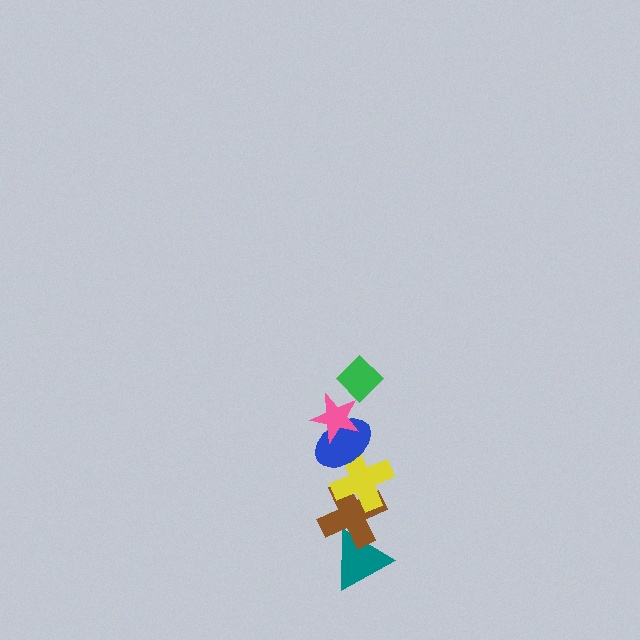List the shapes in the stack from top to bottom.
From top to bottom: the green diamond, the pink star, the blue ellipse, the yellow cross, the brown cross, the teal triangle.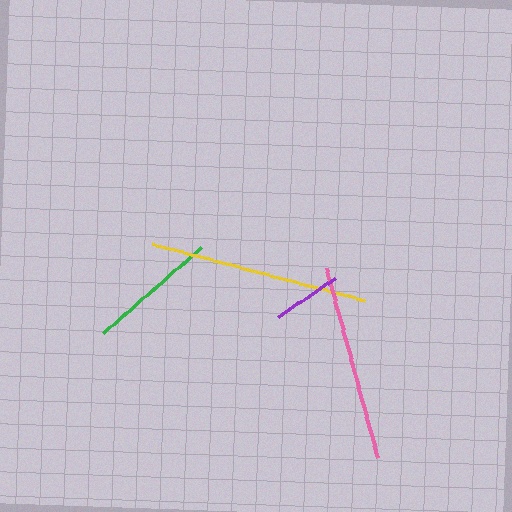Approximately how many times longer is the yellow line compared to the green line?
The yellow line is approximately 1.7 times the length of the green line.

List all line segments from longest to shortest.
From longest to shortest: yellow, pink, green, purple.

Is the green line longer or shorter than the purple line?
The green line is longer than the purple line.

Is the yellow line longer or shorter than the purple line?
The yellow line is longer than the purple line.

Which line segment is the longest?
The yellow line is the longest at approximately 220 pixels.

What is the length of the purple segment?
The purple segment is approximately 69 pixels long.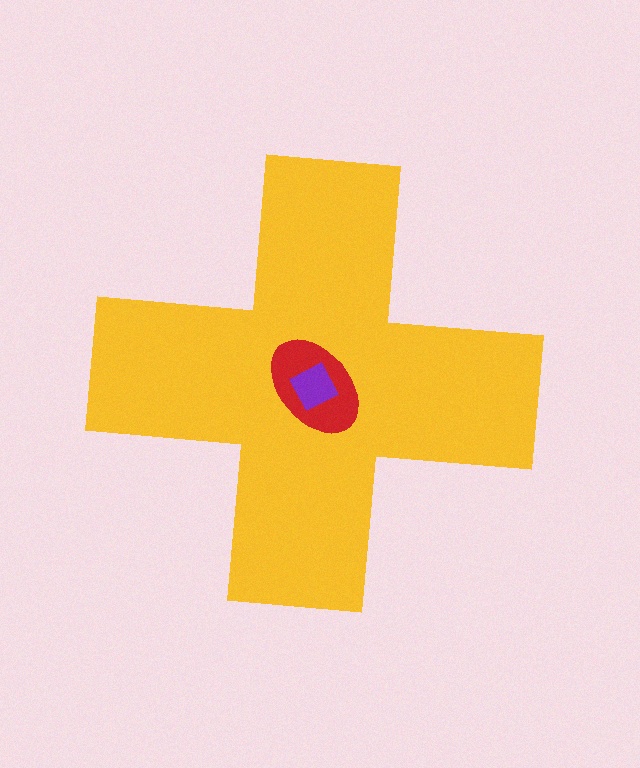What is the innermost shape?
The purple diamond.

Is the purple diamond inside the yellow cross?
Yes.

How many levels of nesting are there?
3.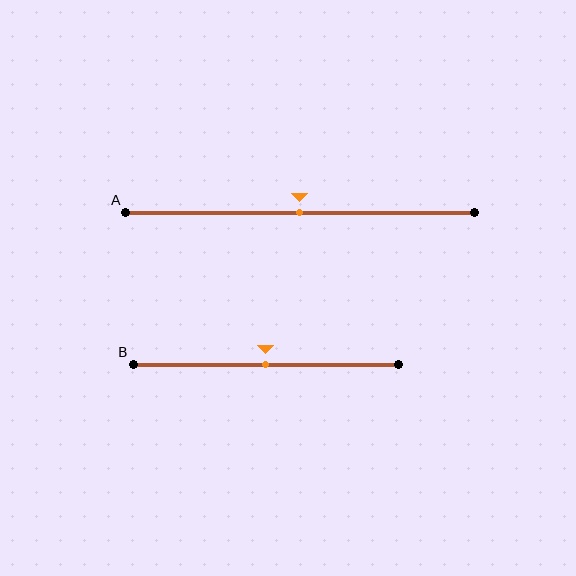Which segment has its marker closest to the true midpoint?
Segment A has its marker closest to the true midpoint.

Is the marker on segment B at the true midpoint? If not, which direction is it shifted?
Yes, the marker on segment B is at the true midpoint.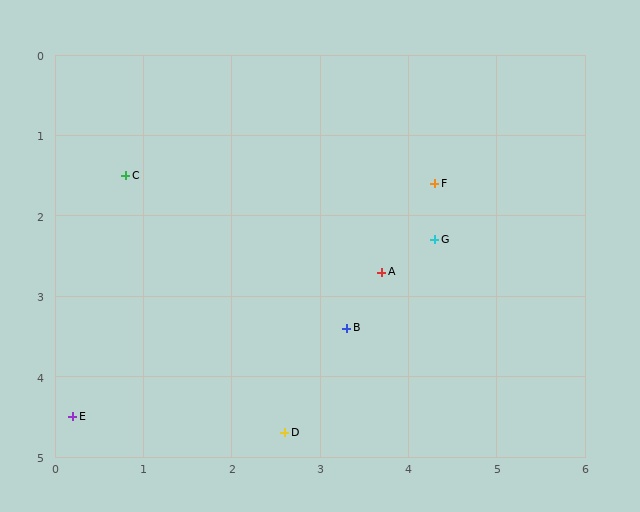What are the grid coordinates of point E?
Point E is at approximately (0.2, 4.5).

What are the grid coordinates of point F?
Point F is at approximately (4.3, 1.6).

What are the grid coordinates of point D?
Point D is at approximately (2.6, 4.7).